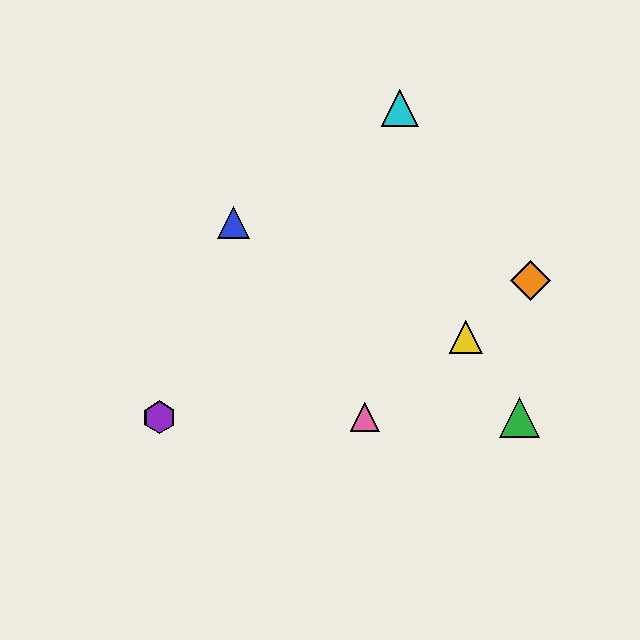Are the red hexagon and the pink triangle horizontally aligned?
Yes, both are at y≈417.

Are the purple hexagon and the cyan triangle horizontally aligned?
No, the purple hexagon is at y≈417 and the cyan triangle is at y≈108.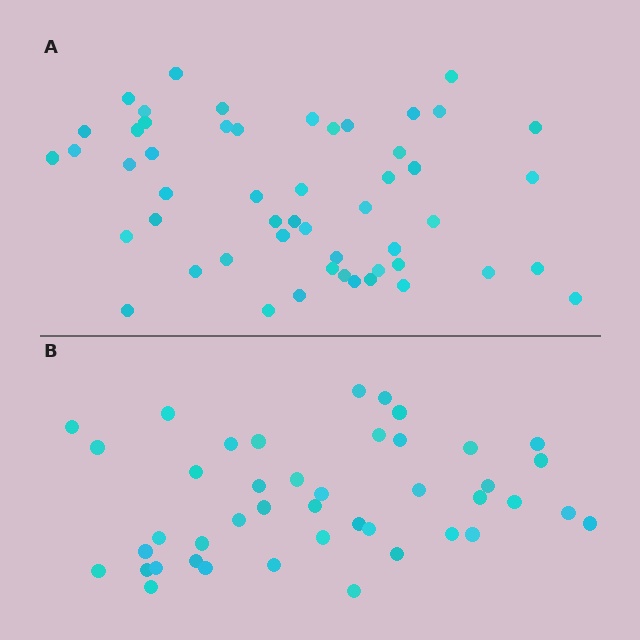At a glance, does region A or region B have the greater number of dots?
Region A (the top region) has more dots.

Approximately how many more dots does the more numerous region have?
Region A has roughly 8 or so more dots than region B.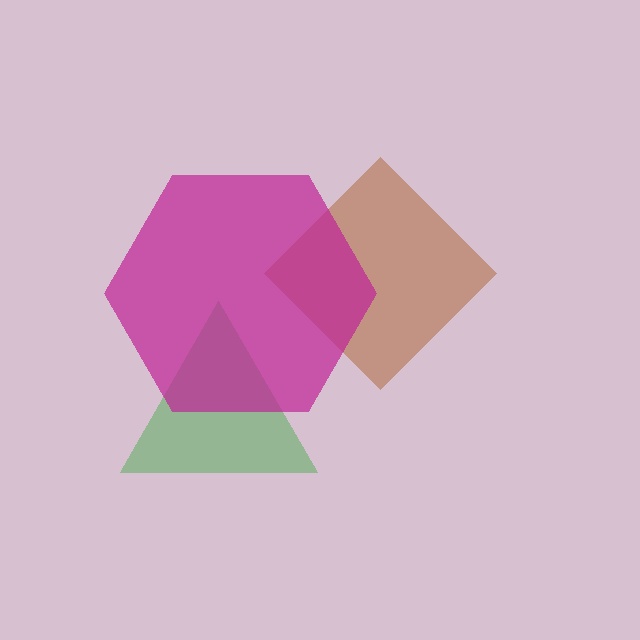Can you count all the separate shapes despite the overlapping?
Yes, there are 3 separate shapes.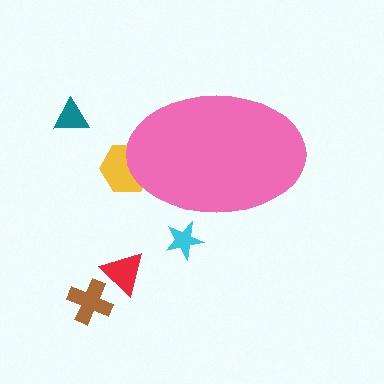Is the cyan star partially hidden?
Yes, the cyan star is partially hidden behind the pink ellipse.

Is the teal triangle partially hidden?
No, the teal triangle is fully visible.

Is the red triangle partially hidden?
No, the red triangle is fully visible.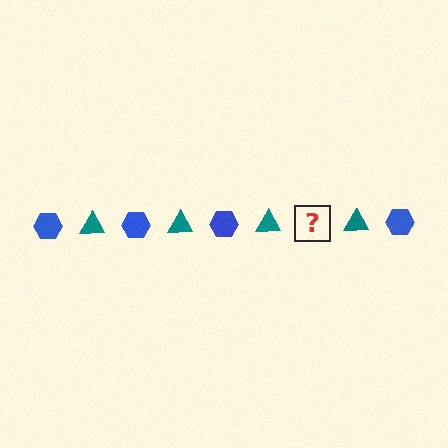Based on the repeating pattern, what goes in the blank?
The blank should be a blue hexagon.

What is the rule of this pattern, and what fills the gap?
The rule is that the pattern alternates between blue hexagon and teal triangle. The gap should be filled with a blue hexagon.